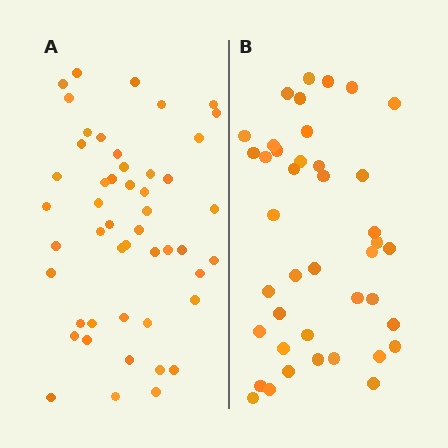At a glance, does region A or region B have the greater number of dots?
Region A (the left region) has more dots.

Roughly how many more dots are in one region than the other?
Region A has roughly 8 or so more dots than region B.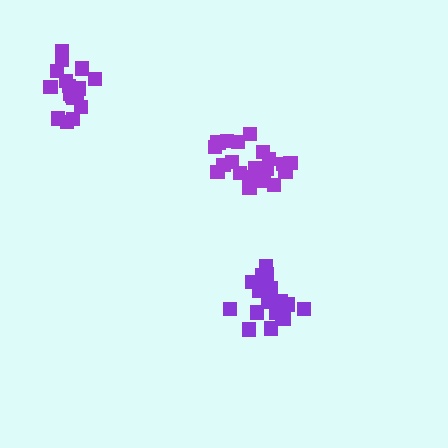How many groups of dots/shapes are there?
There are 3 groups.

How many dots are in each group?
Group 1: 21 dots, Group 2: 21 dots, Group 3: 18 dots (60 total).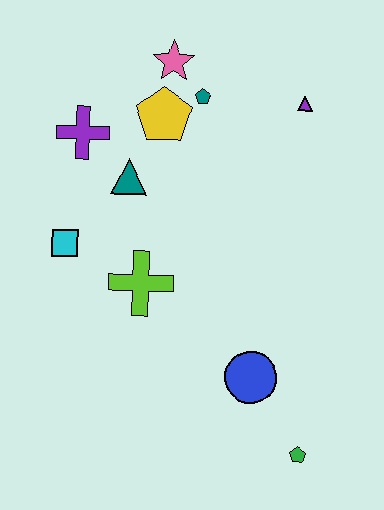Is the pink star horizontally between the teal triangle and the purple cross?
No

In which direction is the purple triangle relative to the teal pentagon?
The purple triangle is to the right of the teal pentagon.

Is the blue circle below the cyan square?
Yes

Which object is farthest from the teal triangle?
The green pentagon is farthest from the teal triangle.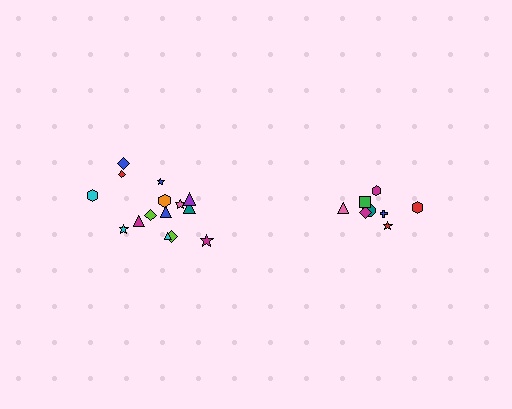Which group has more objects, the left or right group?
The left group.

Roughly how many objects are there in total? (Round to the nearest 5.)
Roughly 25 objects in total.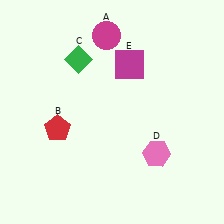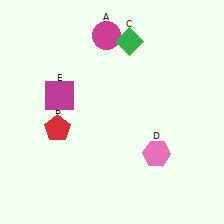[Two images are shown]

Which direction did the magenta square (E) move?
The magenta square (E) moved left.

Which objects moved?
The objects that moved are: the green diamond (C), the magenta square (E).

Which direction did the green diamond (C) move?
The green diamond (C) moved right.